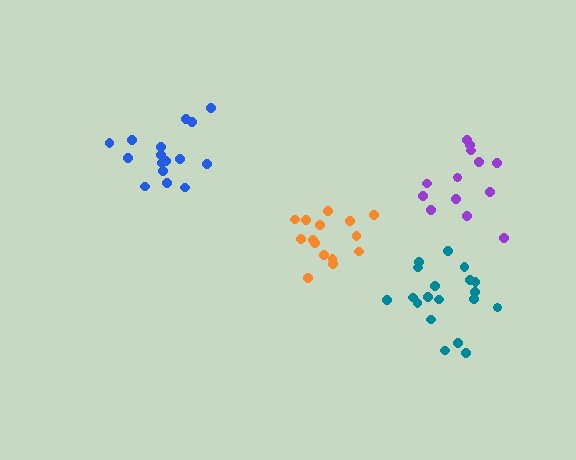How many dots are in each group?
Group 1: 13 dots, Group 2: 19 dots, Group 3: 15 dots, Group 4: 16 dots (63 total).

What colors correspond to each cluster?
The clusters are colored: purple, teal, orange, blue.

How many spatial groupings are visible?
There are 4 spatial groupings.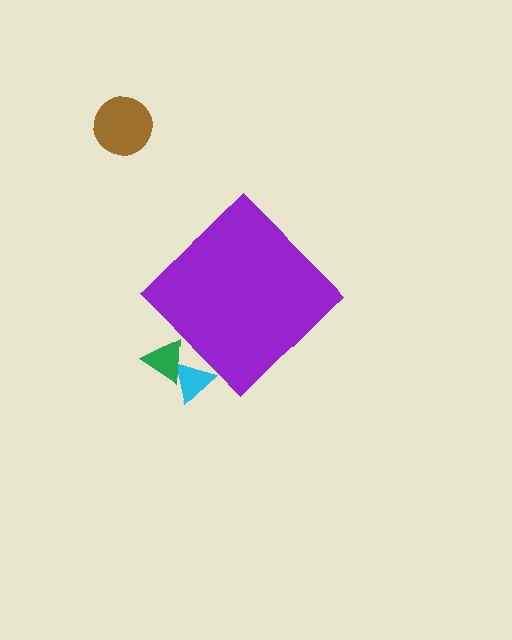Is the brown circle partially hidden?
No, the brown circle is fully visible.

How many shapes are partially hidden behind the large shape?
2 shapes are partially hidden.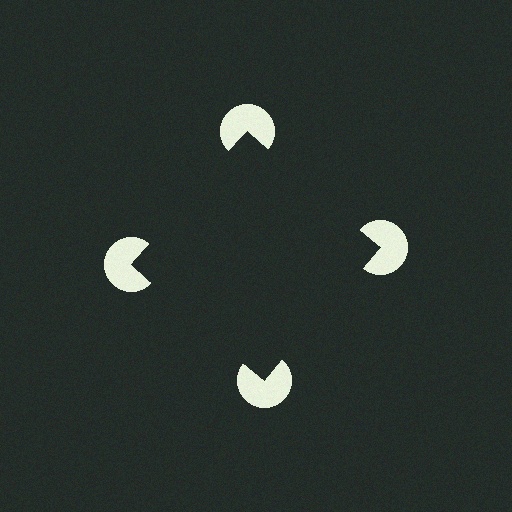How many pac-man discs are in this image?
There are 4 — one at each vertex of the illusory square.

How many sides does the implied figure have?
4 sides.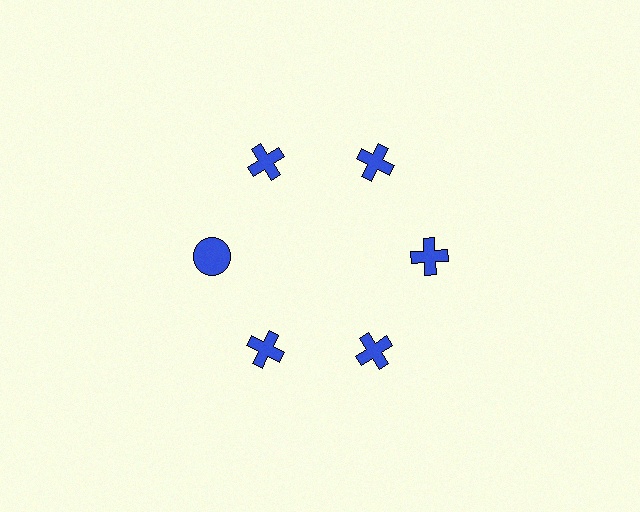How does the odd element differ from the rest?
It has a different shape: circle instead of cross.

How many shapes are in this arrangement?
There are 6 shapes arranged in a ring pattern.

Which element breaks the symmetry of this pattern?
The blue circle at roughly the 9 o'clock position breaks the symmetry. All other shapes are blue crosses.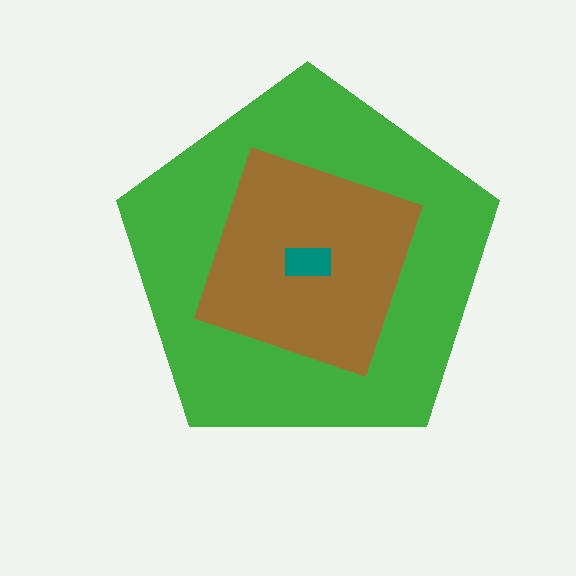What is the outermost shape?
The green pentagon.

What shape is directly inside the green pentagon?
The brown square.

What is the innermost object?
The teal rectangle.